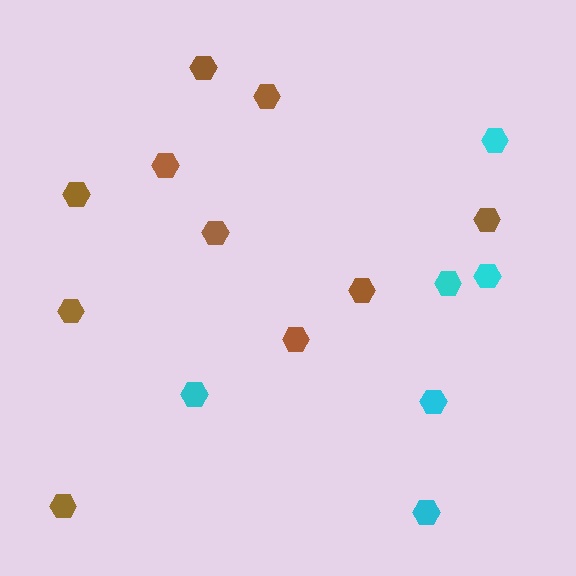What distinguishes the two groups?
There are 2 groups: one group of brown hexagons (10) and one group of cyan hexagons (6).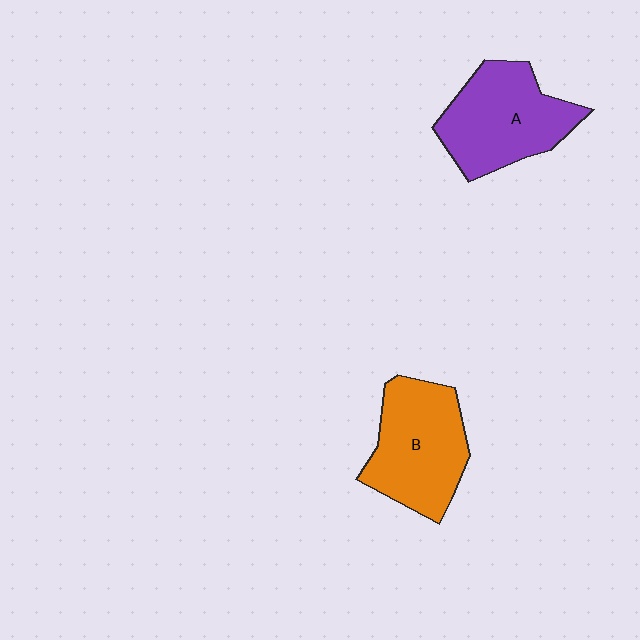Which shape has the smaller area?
Shape A (purple).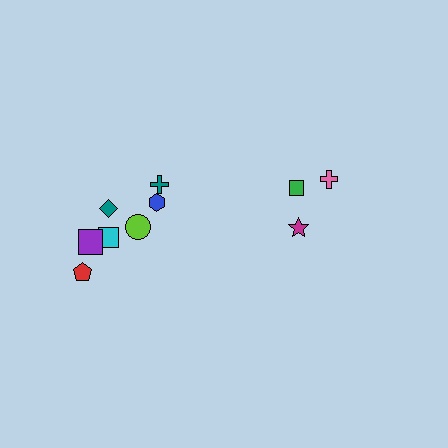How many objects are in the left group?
There are 7 objects.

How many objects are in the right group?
There are 3 objects.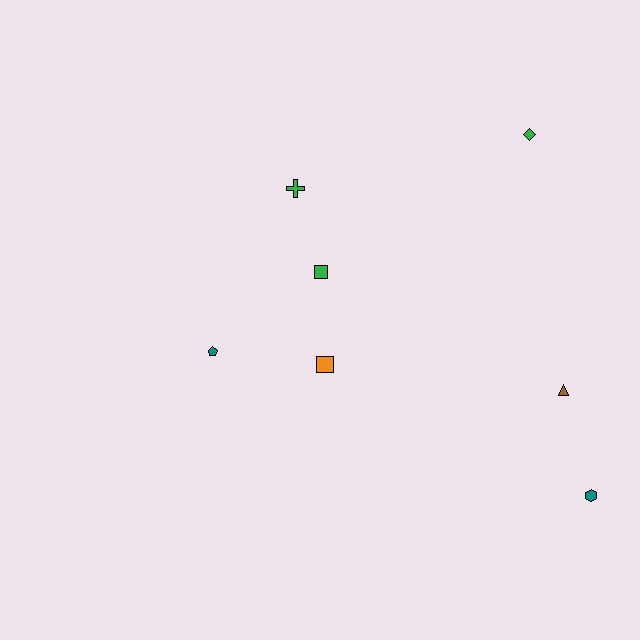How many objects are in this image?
There are 7 objects.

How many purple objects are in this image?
There are no purple objects.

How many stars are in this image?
There are no stars.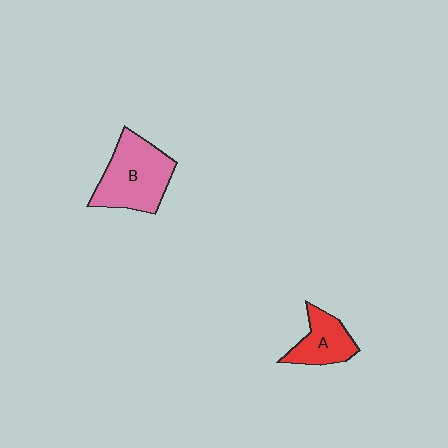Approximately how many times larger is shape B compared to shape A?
Approximately 1.7 times.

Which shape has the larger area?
Shape B (pink).